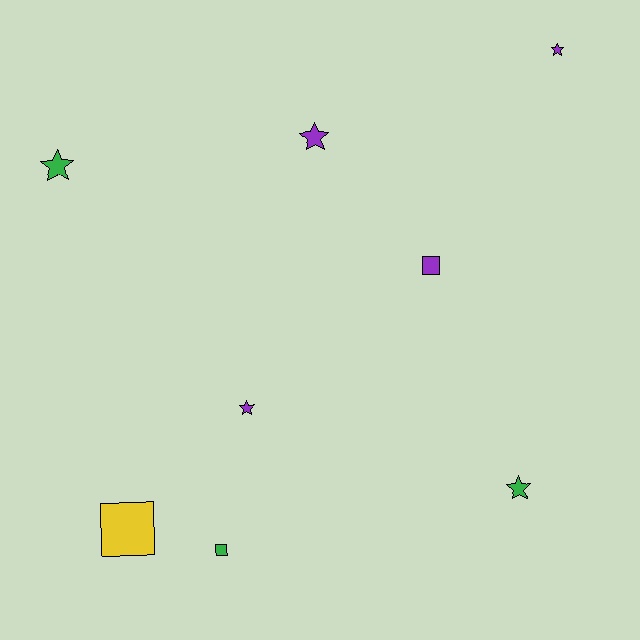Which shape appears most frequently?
Star, with 5 objects.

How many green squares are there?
There is 1 green square.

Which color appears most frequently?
Purple, with 4 objects.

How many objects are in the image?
There are 8 objects.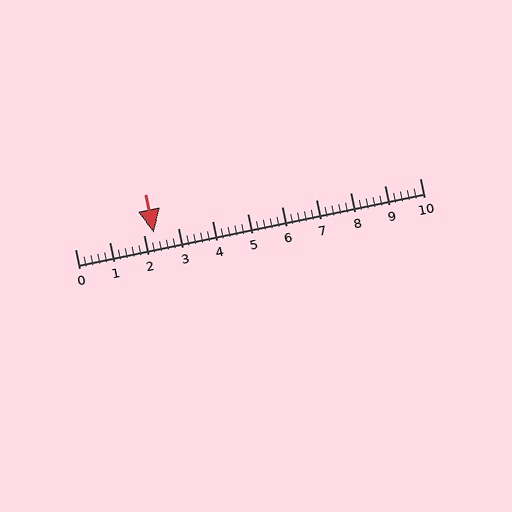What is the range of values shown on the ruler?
The ruler shows values from 0 to 10.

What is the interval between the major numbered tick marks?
The major tick marks are spaced 1 units apart.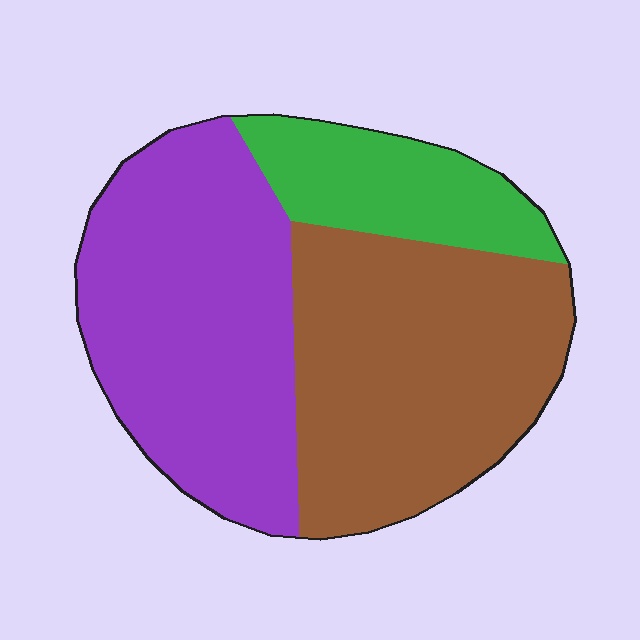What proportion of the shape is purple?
Purple covers roughly 40% of the shape.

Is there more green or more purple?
Purple.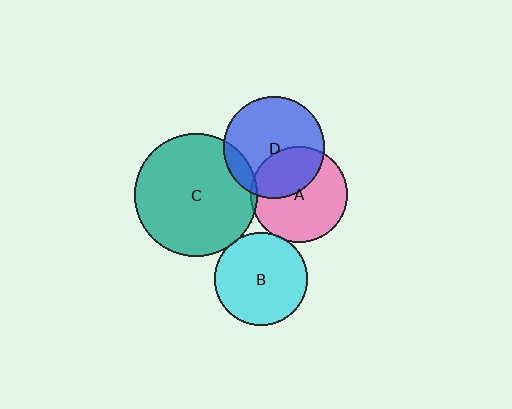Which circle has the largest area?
Circle C (teal).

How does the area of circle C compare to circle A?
Approximately 1.6 times.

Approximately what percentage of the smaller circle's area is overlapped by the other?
Approximately 5%.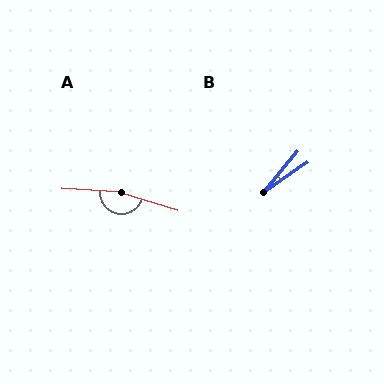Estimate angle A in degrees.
Approximately 166 degrees.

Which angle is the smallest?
B, at approximately 16 degrees.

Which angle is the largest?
A, at approximately 166 degrees.